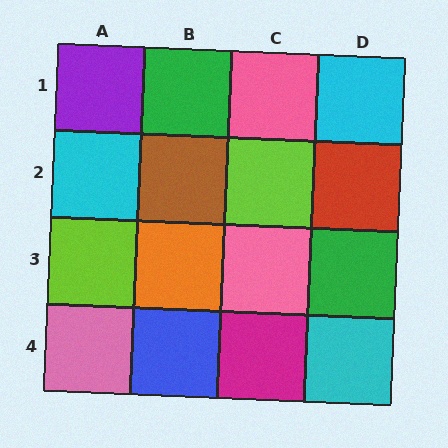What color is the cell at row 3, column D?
Green.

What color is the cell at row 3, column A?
Lime.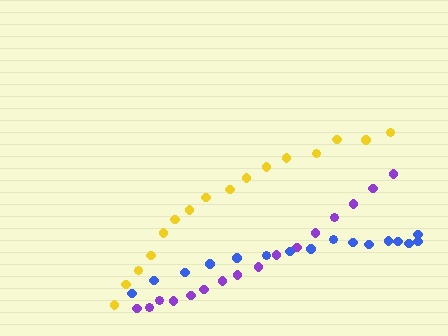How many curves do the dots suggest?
There are 3 distinct paths.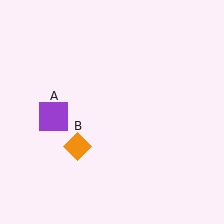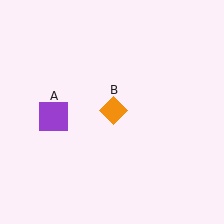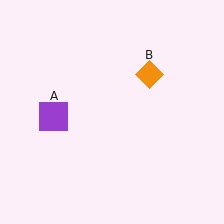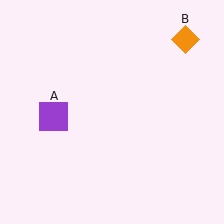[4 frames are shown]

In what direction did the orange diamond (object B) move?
The orange diamond (object B) moved up and to the right.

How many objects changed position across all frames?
1 object changed position: orange diamond (object B).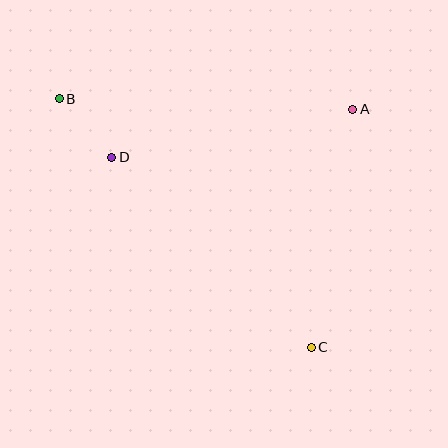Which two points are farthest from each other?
Points B and C are farthest from each other.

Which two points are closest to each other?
Points B and D are closest to each other.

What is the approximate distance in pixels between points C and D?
The distance between C and D is approximately 275 pixels.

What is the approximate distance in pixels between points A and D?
The distance between A and D is approximately 245 pixels.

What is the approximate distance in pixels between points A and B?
The distance between A and B is approximately 294 pixels.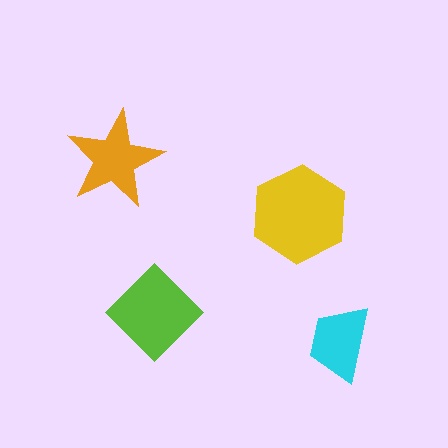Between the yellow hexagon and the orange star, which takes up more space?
The yellow hexagon.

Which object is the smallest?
The cyan trapezoid.